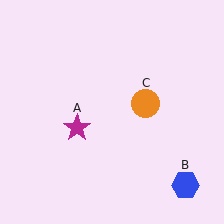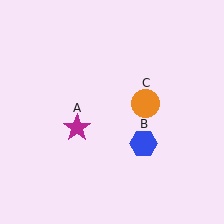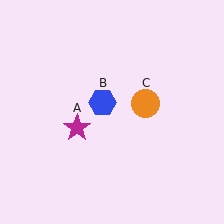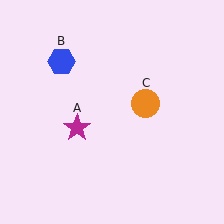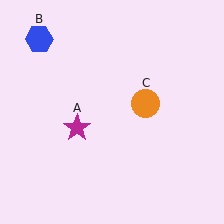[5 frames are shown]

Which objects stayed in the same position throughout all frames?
Magenta star (object A) and orange circle (object C) remained stationary.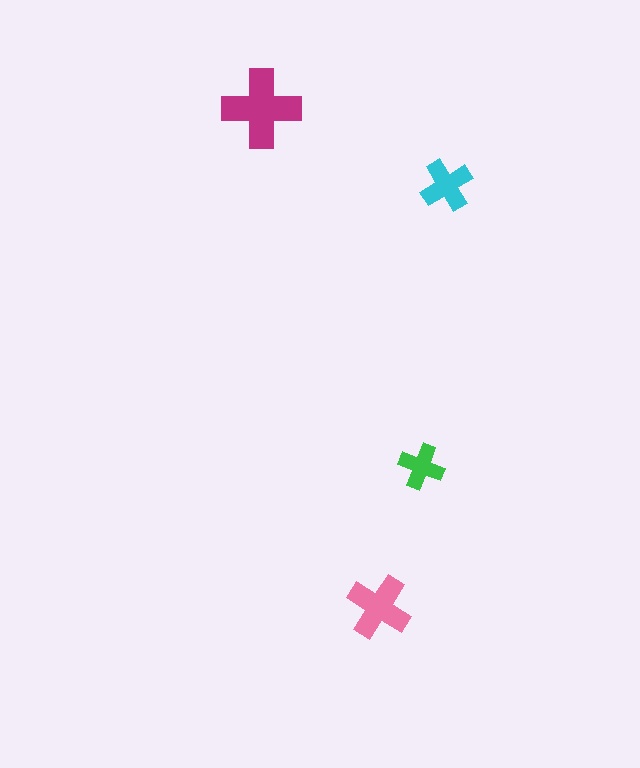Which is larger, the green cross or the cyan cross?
The cyan one.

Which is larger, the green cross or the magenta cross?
The magenta one.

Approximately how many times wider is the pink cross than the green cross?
About 1.5 times wider.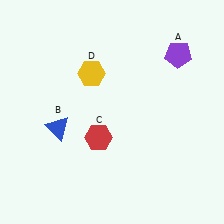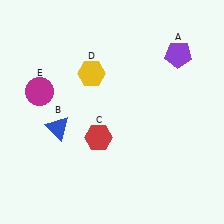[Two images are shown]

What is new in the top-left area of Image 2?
A magenta circle (E) was added in the top-left area of Image 2.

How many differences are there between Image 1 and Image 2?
There is 1 difference between the two images.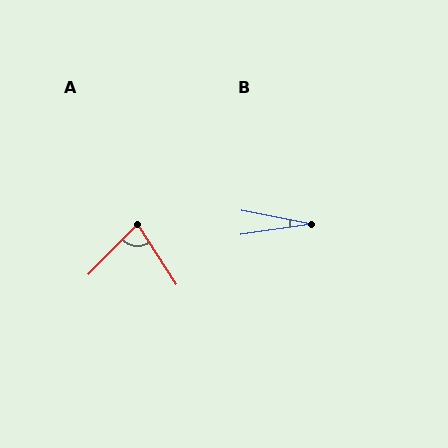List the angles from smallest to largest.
B (20°), A (77°).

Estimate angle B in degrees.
Approximately 20 degrees.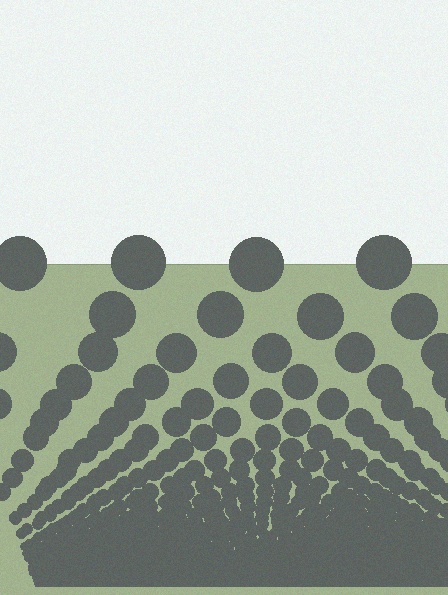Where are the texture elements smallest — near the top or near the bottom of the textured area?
Near the bottom.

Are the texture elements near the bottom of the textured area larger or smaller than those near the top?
Smaller. The gradient is inverted — elements near the bottom are smaller and denser.